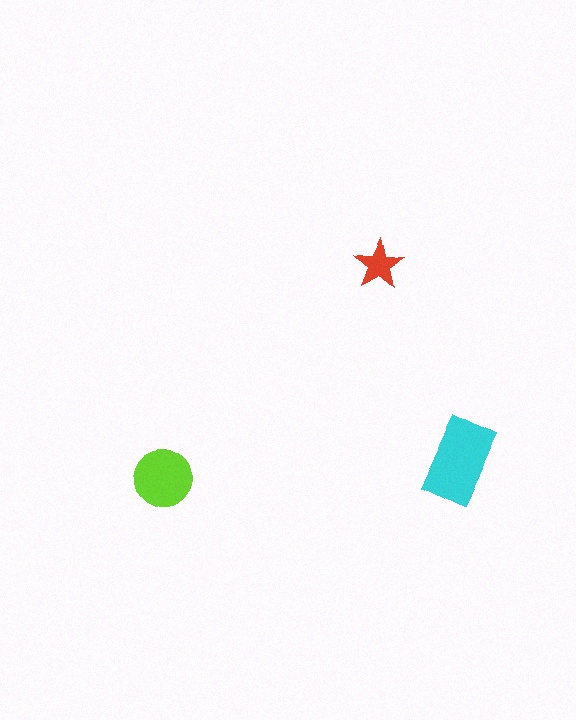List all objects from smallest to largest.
The red star, the lime circle, the cyan rectangle.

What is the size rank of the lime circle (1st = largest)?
2nd.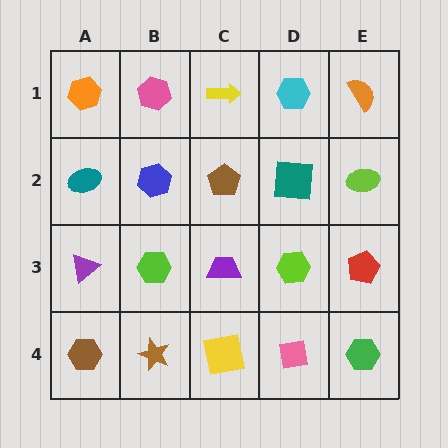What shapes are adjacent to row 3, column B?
A blue hexagon (row 2, column B), a brown star (row 4, column B), a purple triangle (row 3, column A), a purple trapezoid (row 3, column C).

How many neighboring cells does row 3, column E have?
3.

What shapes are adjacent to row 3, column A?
A teal ellipse (row 2, column A), a brown hexagon (row 4, column A), a lime hexagon (row 3, column B).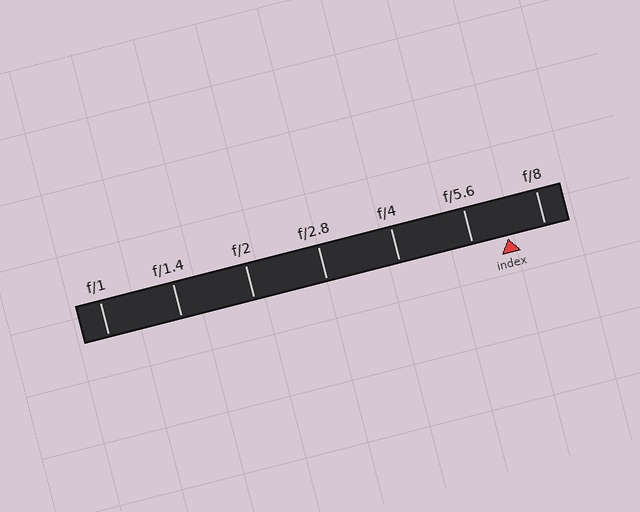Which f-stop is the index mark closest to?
The index mark is closest to f/5.6.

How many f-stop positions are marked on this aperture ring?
There are 7 f-stop positions marked.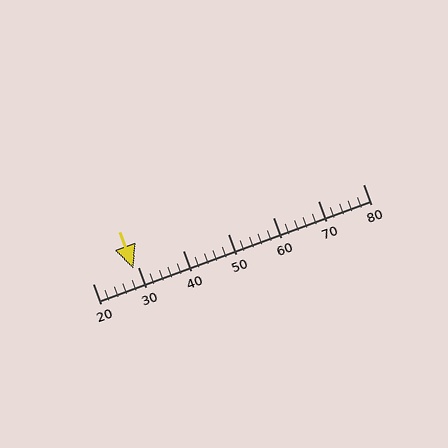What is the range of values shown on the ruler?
The ruler shows values from 20 to 80.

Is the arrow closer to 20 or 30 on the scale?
The arrow is closer to 30.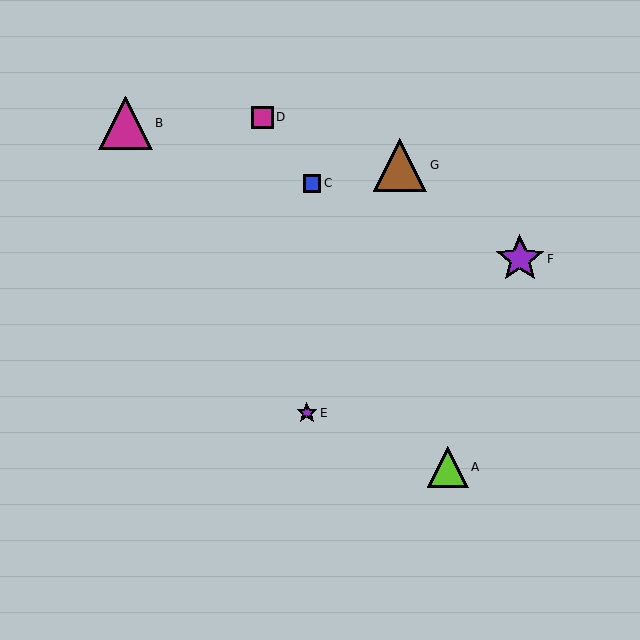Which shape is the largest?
The brown triangle (labeled G) is the largest.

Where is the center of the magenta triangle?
The center of the magenta triangle is at (125, 123).